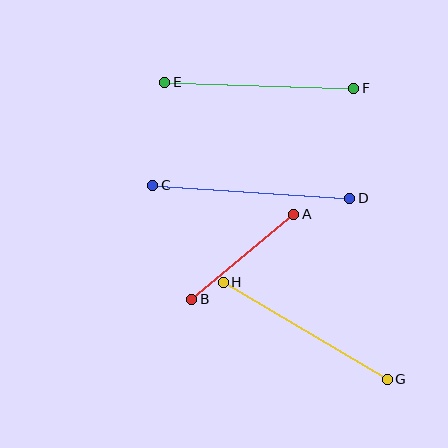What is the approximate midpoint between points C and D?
The midpoint is at approximately (251, 192) pixels.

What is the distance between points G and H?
The distance is approximately 190 pixels.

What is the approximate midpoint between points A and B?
The midpoint is at approximately (243, 257) pixels.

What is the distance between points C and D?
The distance is approximately 197 pixels.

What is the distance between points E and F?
The distance is approximately 189 pixels.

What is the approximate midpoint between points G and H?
The midpoint is at approximately (305, 331) pixels.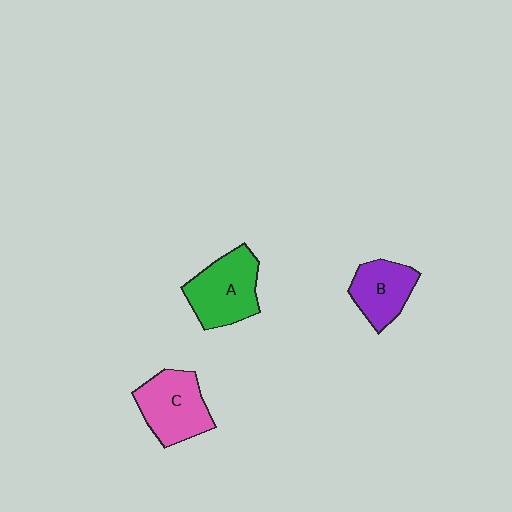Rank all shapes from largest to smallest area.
From largest to smallest: A (green), C (pink), B (purple).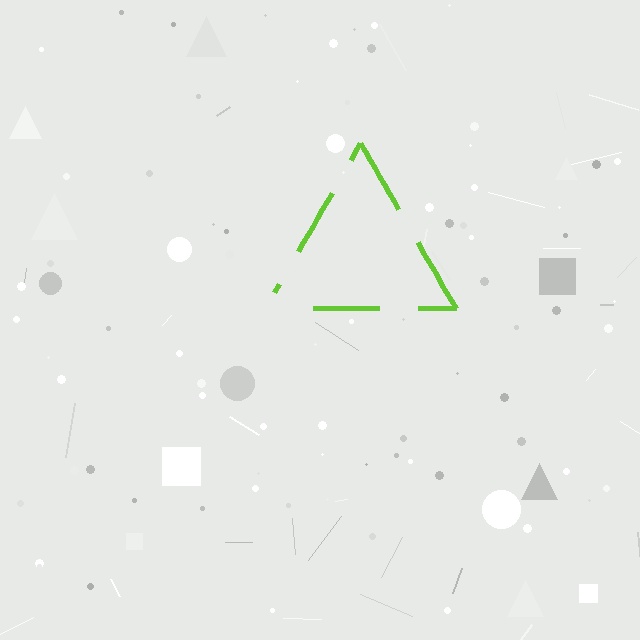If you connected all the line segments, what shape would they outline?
They would outline a triangle.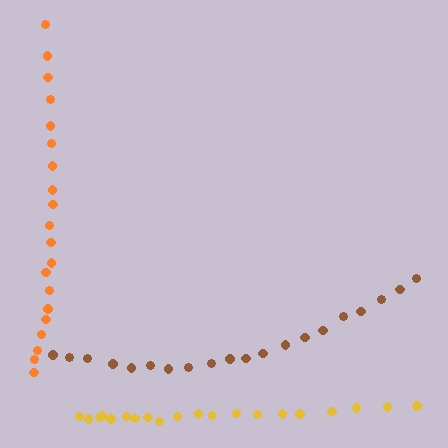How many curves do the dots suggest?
There are 3 distinct paths.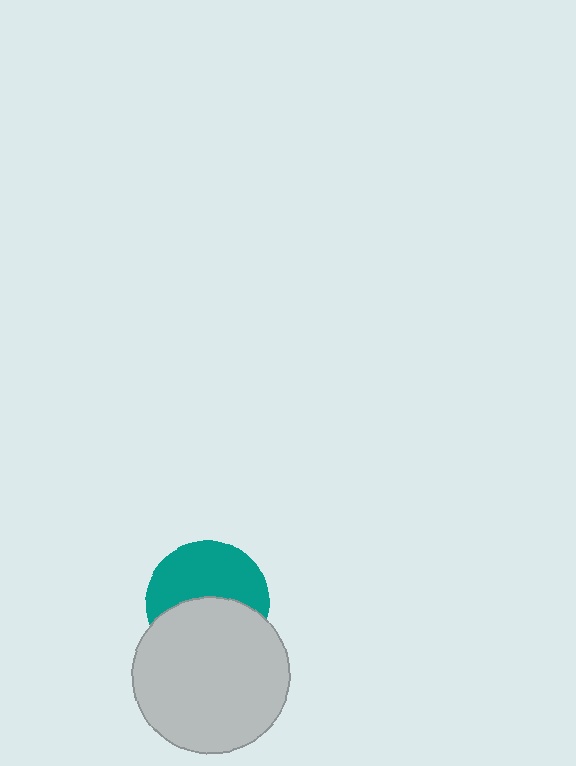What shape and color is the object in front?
The object in front is a light gray circle.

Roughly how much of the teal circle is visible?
About half of it is visible (roughly 53%).